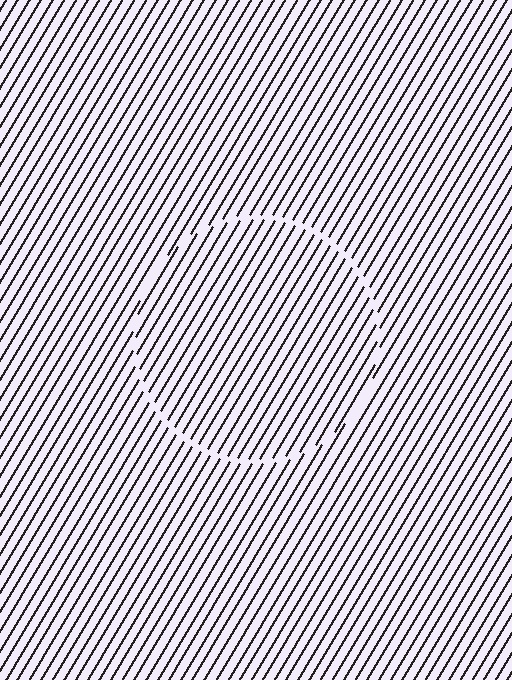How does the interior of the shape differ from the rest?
The interior of the shape contains the same grating, shifted by half a period — the contour is defined by the phase discontinuity where line-ends from the inner and outer gratings abut.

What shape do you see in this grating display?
An illusory circle. The interior of the shape contains the same grating, shifted by half a period — the contour is defined by the phase discontinuity where line-ends from the inner and outer gratings abut.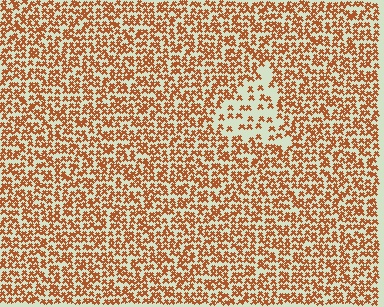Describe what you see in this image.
The image contains small brown elements arranged at two different densities. A triangle-shaped region is visible where the elements are less densely packed than the surrounding area.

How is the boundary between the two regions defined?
The boundary is defined by a change in element density (approximately 2.3x ratio). All elements are the same color, size, and shape.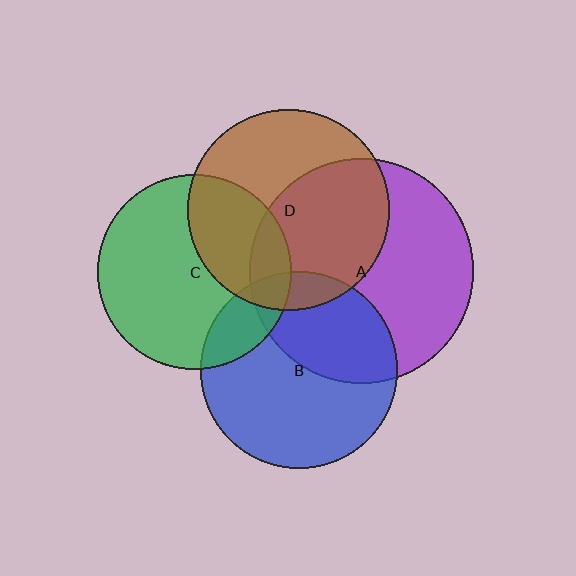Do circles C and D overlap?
Yes.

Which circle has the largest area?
Circle A (purple).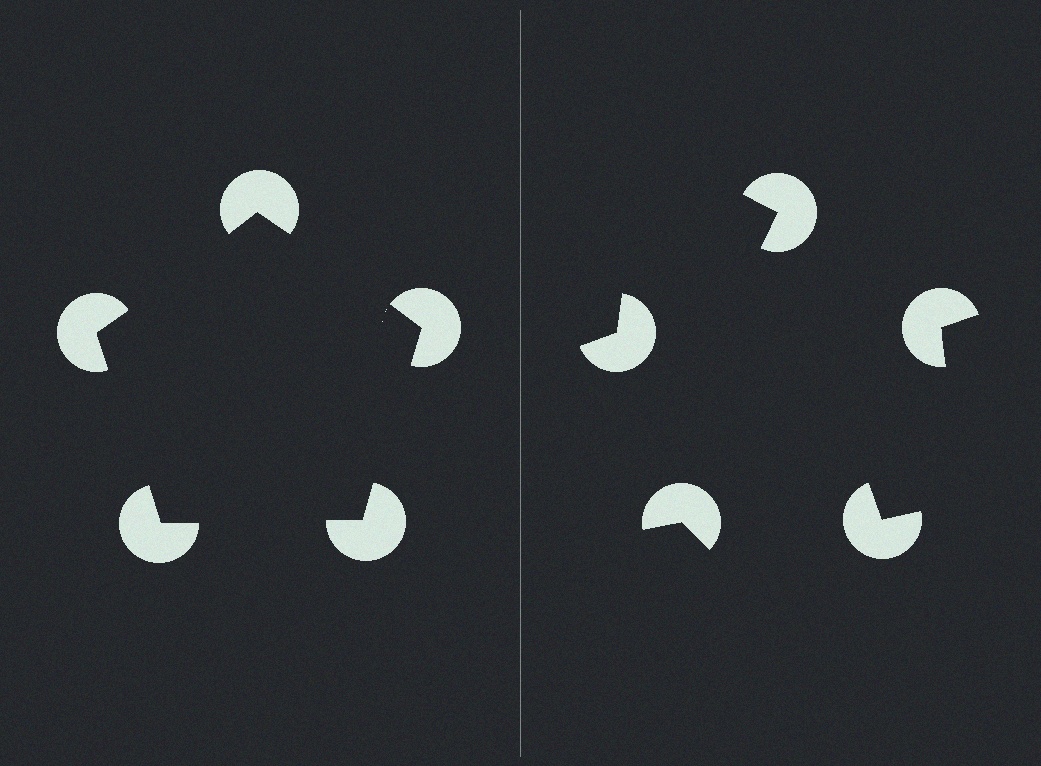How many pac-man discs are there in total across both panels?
10 — 5 on each side.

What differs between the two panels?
The pac-man discs are positioned identically on both sides; only the wedge orientations differ. On the left they align to a pentagon; on the right they are misaligned.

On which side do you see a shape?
An illusory pentagon appears on the left side. On the right side the wedge cuts are rotated, so no coherent shape forms.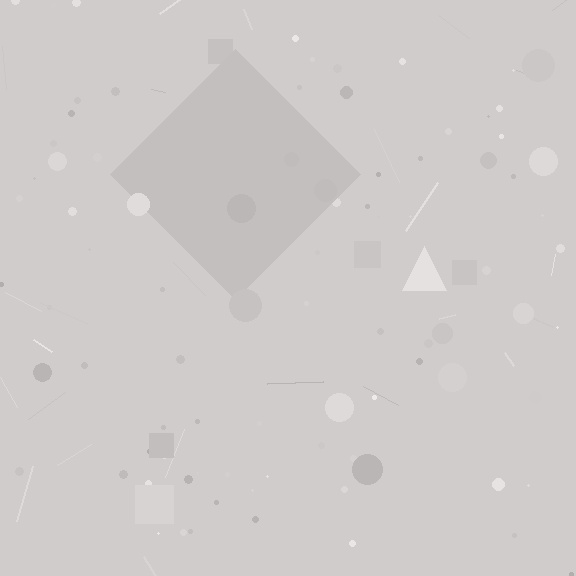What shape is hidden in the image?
A diamond is hidden in the image.